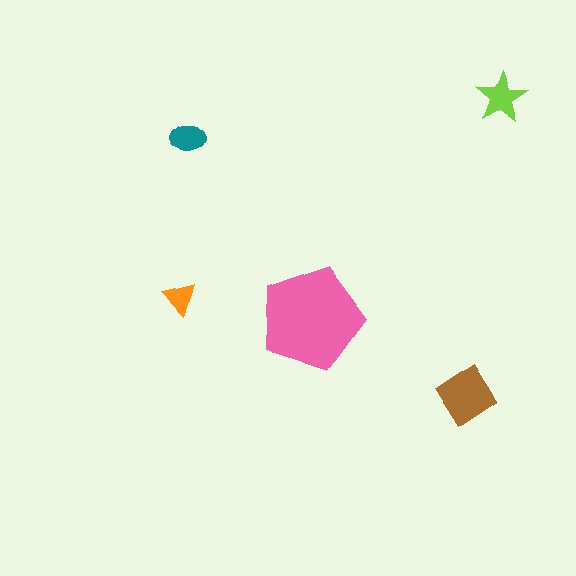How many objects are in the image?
There are 5 objects in the image.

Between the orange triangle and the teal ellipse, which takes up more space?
The teal ellipse.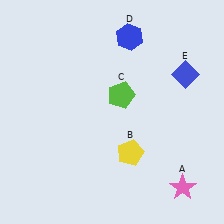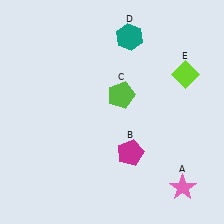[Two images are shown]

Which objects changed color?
B changed from yellow to magenta. D changed from blue to teal. E changed from blue to lime.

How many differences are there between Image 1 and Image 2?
There are 3 differences between the two images.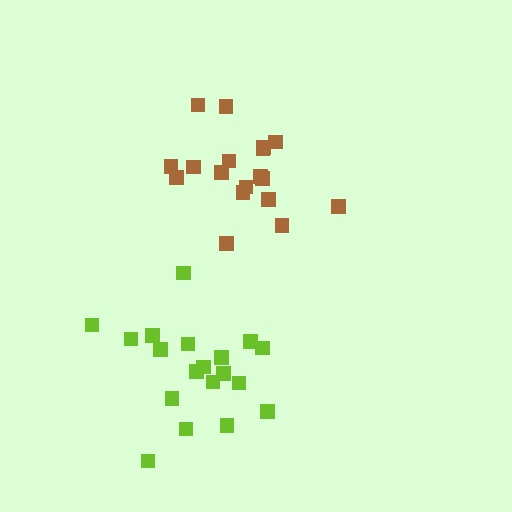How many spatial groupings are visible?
There are 2 spatial groupings.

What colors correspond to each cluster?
The clusters are colored: lime, brown.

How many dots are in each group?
Group 1: 19 dots, Group 2: 18 dots (37 total).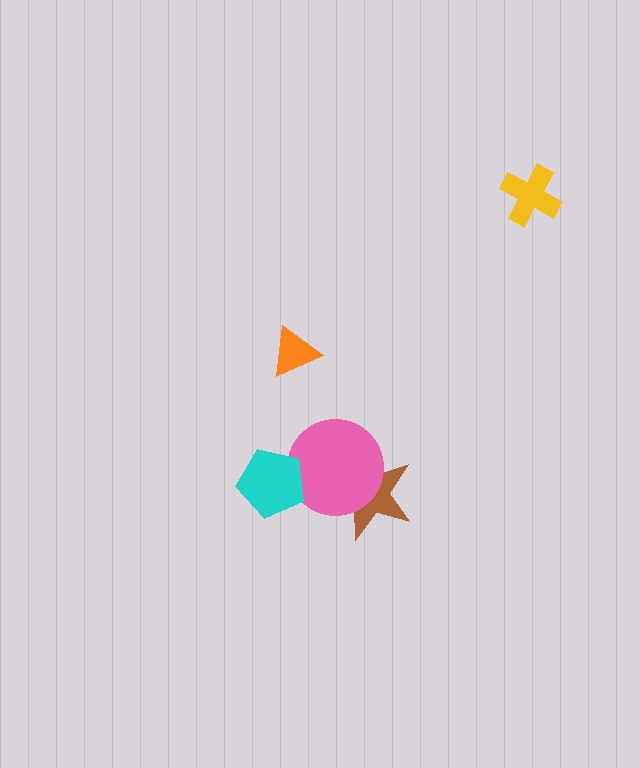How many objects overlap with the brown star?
1 object overlaps with the brown star.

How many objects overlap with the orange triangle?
0 objects overlap with the orange triangle.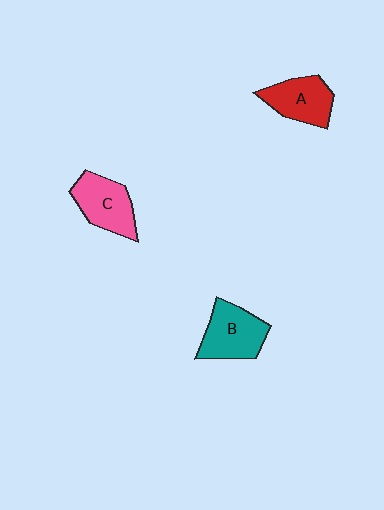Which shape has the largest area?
Shape B (teal).